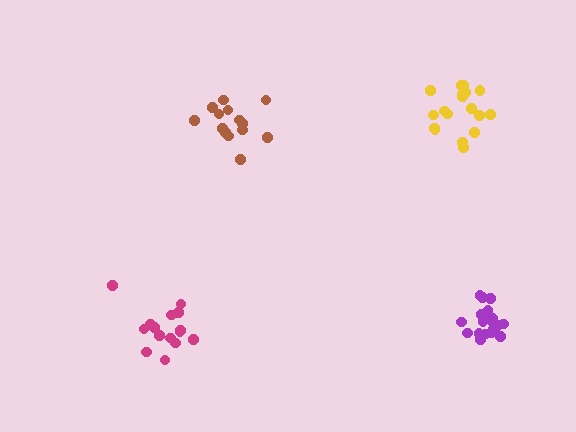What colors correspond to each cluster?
The clusters are colored: yellow, brown, magenta, purple.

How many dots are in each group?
Group 1: 18 dots, Group 2: 14 dots, Group 3: 15 dots, Group 4: 19 dots (66 total).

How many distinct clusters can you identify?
There are 4 distinct clusters.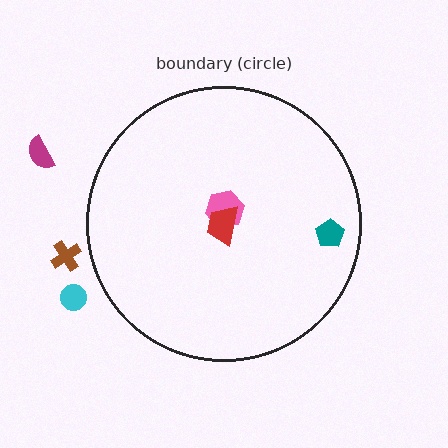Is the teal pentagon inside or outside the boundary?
Inside.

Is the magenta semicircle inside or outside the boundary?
Outside.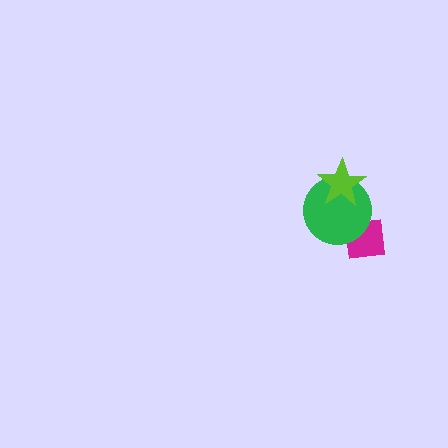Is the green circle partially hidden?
Yes, it is partially covered by another shape.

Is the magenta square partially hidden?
Yes, it is partially covered by another shape.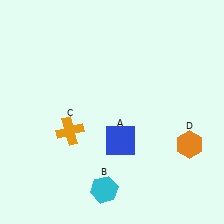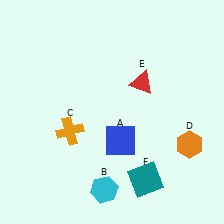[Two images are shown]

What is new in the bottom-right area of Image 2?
A teal square (F) was added in the bottom-right area of Image 2.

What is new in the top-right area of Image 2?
A red triangle (E) was added in the top-right area of Image 2.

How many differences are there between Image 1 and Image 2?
There are 2 differences between the two images.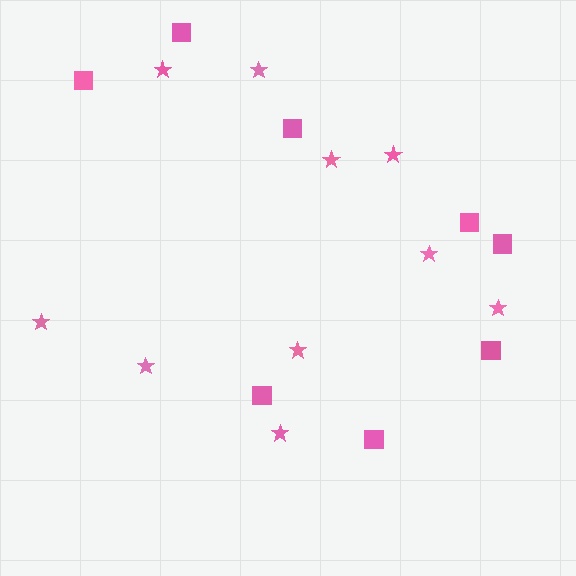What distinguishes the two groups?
There are 2 groups: one group of stars (10) and one group of squares (8).